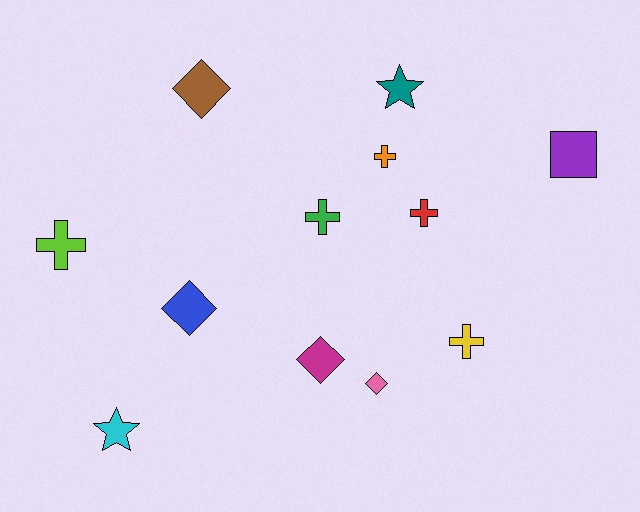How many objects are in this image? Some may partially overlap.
There are 12 objects.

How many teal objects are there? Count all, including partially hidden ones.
There is 1 teal object.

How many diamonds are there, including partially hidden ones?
There are 4 diamonds.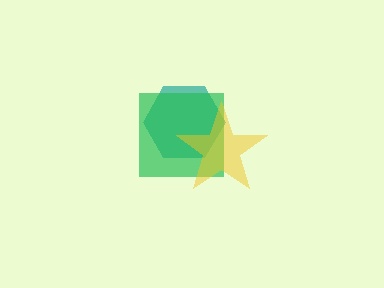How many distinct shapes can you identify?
There are 3 distinct shapes: a teal hexagon, a green square, a yellow star.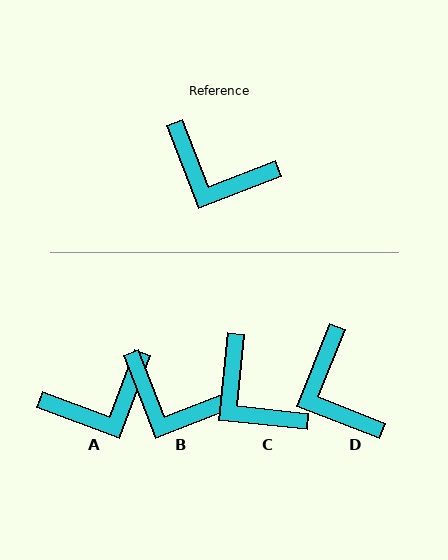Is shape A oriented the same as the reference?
No, it is off by about 48 degrees.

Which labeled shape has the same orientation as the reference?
B.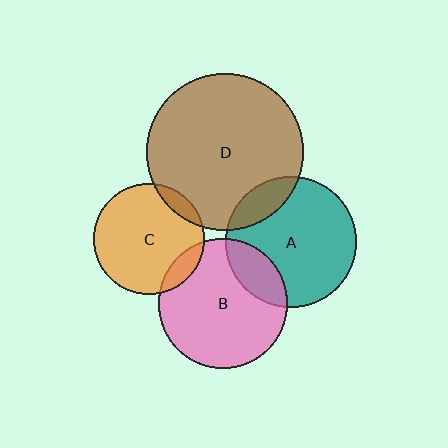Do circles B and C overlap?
Yes.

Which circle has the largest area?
Circle D (brown).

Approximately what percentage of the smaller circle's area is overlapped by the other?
Approximately 10%.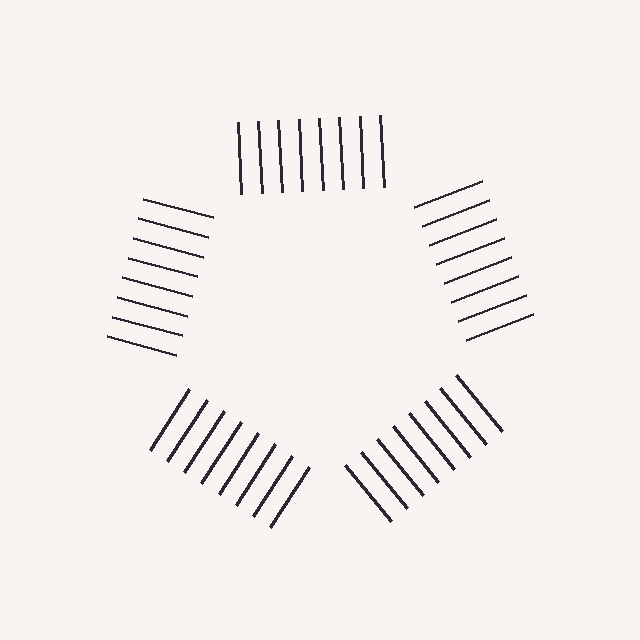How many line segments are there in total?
40 — 8 along each of the 5 edges.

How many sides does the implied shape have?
5 sides — the line-ends trace a pentagon.